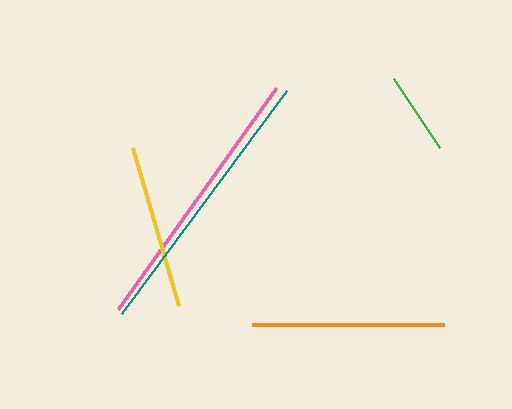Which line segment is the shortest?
The green line is the shortest at approximately 84 pixels.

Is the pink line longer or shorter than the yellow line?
The pink line is longer than the yellow line.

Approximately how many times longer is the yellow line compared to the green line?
The yellow line is approximately 2.0 times the length of the green line.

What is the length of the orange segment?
The orange segment is approximately 192 pixels long.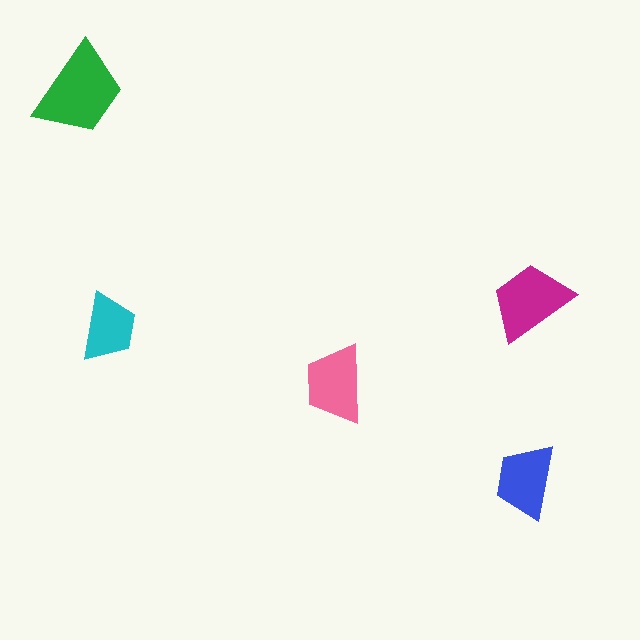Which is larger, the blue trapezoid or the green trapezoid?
The green one.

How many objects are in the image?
There are 5 objects in the image.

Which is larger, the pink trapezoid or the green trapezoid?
The green one.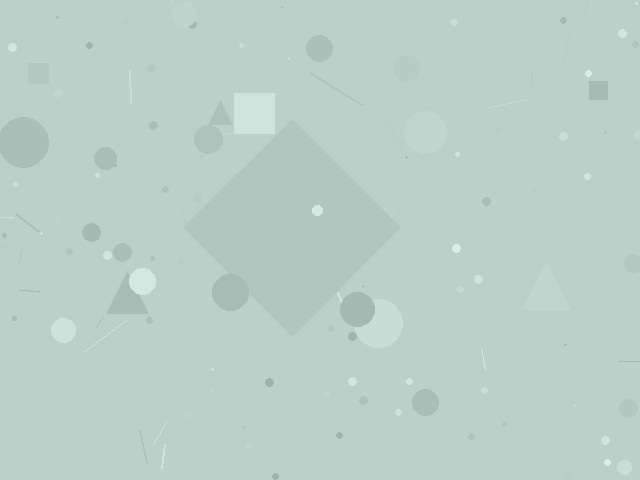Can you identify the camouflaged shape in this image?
The camouflaged shape is a diamond.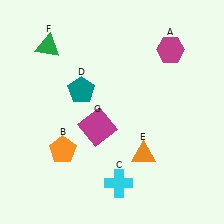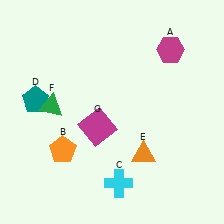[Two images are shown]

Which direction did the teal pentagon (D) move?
The teal pentagon (D) moved left.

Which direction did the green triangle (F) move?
The green triangle (F) moved down.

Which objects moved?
The objects that moved are: the teal pentagon (D), the green triangle (F).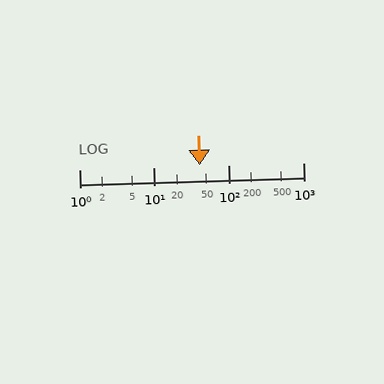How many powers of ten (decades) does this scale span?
The scale spans 3 decades, from 1 to 1000.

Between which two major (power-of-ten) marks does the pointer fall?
The pointer is between 10 and 100.